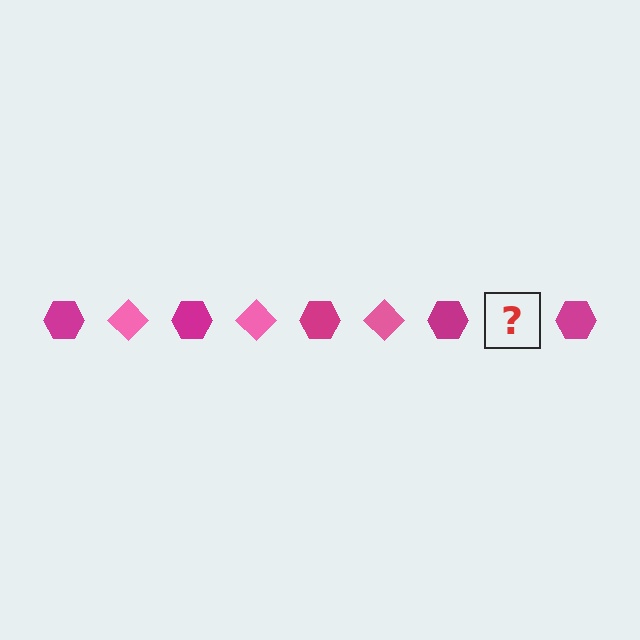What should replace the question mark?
The question mark should be replaced with a pink diamond.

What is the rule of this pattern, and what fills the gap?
The rule is that the pattern alternates between magenta hexagon and pink diamond. The gap should be filled with a pink diamond.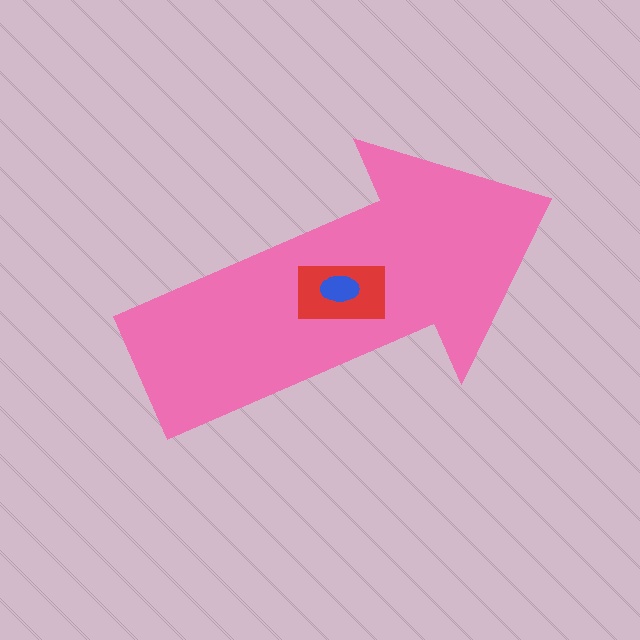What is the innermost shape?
The blue ellipse.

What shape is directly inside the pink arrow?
The red rectangle.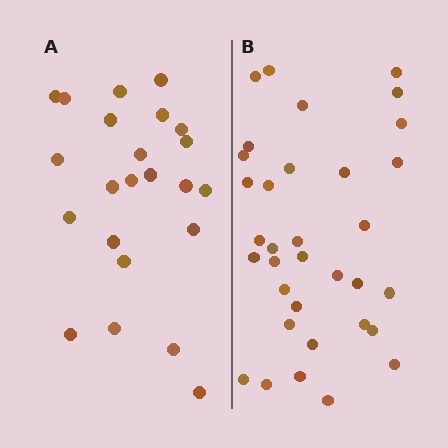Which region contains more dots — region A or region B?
Region B (the right region) has more dots.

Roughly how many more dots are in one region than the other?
Region B has roughly 12 or so more dots than region A.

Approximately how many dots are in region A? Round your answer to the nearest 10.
About 20 dots. (The exact count is 23, which rounds to 20.)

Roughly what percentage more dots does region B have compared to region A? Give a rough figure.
About 50% more.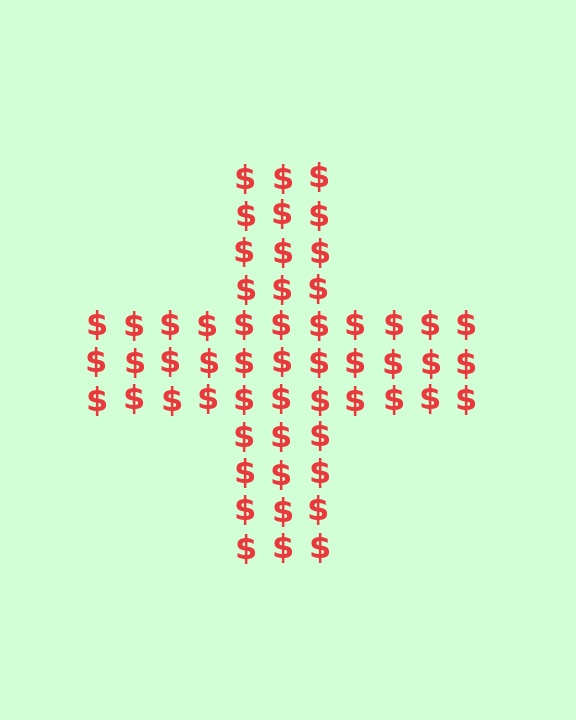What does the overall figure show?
The overall figure shows a cross.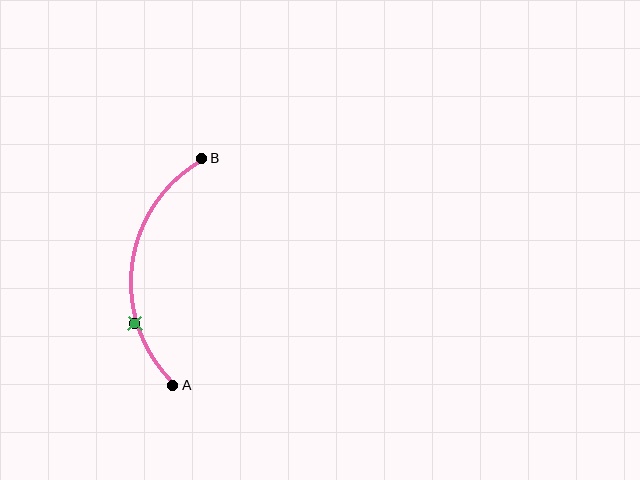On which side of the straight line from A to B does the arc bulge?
The arc bulges to the left of the straight line connecting A and B.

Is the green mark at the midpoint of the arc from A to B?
No. The green mark lies on the arc but is closer to endpoint A. The arc midpoint would be at the point on the curve equidistant along the arc from both A and B.